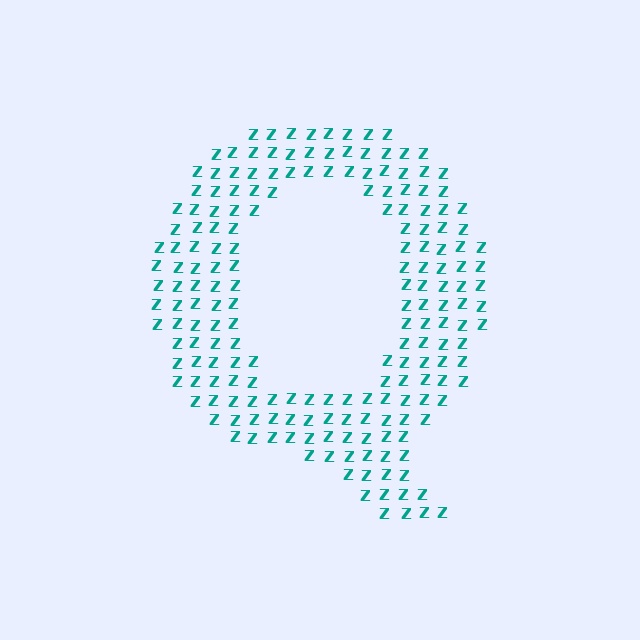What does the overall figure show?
The overall figure shows the letter Q.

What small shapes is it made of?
It is made of small letter Z's.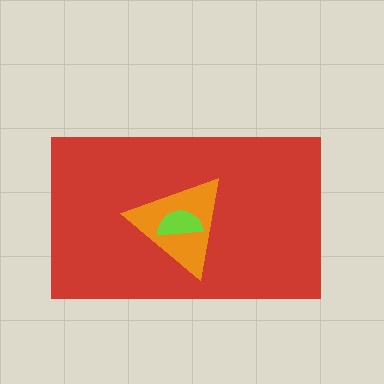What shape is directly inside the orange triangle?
The lime semicircle.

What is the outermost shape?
The red rectangle.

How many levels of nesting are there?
3.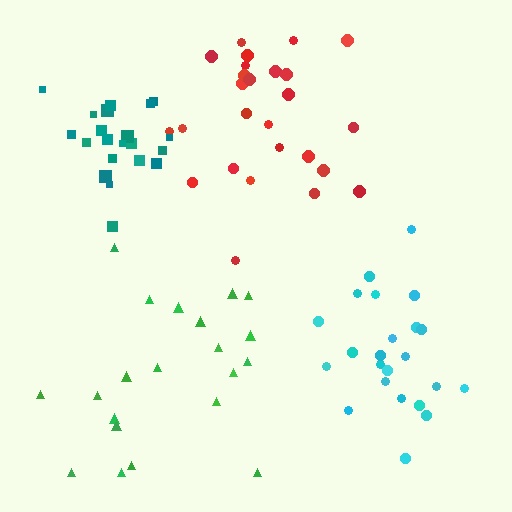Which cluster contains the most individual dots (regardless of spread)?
Red (26).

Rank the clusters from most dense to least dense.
teal, cyan, red, green.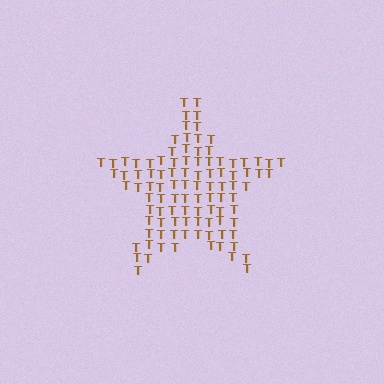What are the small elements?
The small elements are letter T's.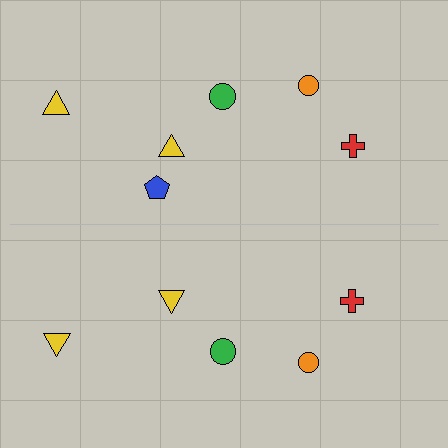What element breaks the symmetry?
A blue pentagon is missing from the bottom side.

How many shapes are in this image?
There are 11 shapes in this image.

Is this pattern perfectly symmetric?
No, the pattern is not perfectly symmetric. A blue pentagon is missing from the bottom side.